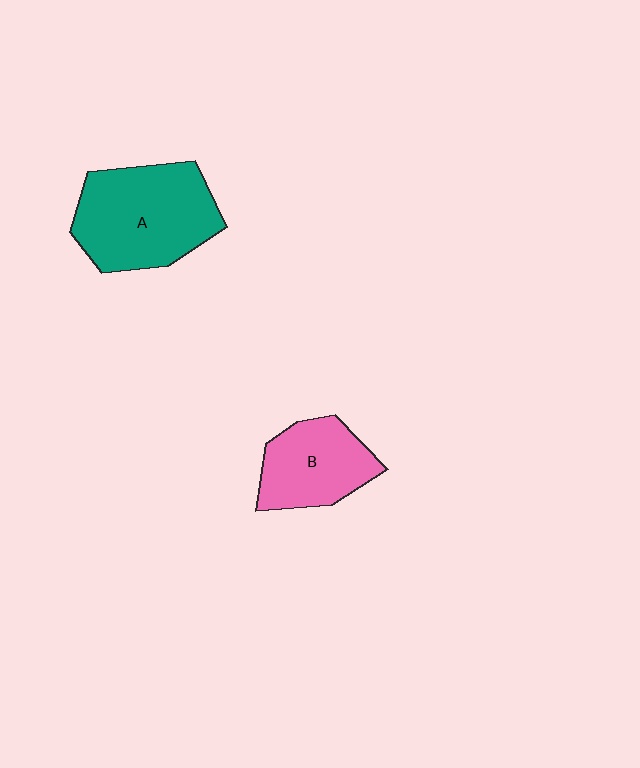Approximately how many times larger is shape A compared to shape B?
Approximately 1.5 times.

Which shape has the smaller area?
Shape B (pink).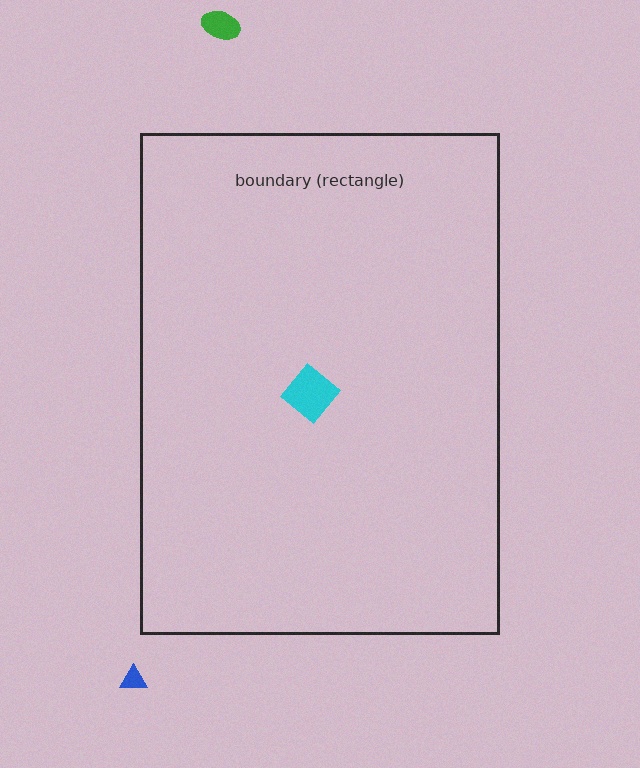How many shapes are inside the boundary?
1 inside, 2 outside.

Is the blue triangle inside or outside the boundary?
Outside.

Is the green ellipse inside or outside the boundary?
Outside.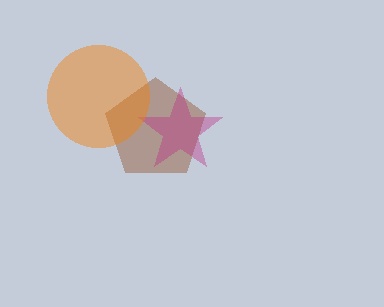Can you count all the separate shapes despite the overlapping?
Yes, there are 3 separate shapes.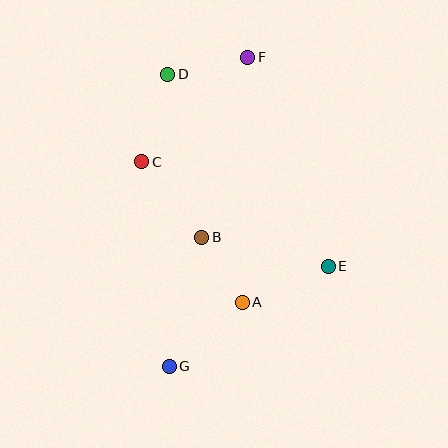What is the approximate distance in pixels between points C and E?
The distance between C and E is approximately 214 pixels.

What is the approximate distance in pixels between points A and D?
The distance between A and D is approximately 240 pixels.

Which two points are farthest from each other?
Points F and G are farthest from each other.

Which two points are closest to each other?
Points A and B are closest to each other.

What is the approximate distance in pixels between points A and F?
The distance between A and F is approximately 245 pixels.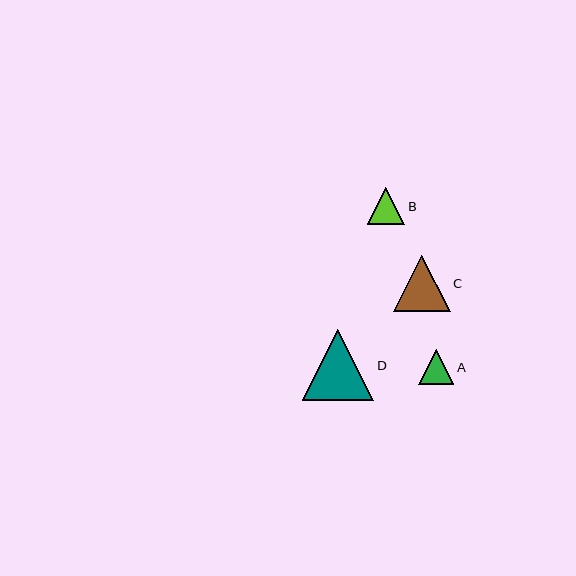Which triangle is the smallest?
Triangle A is the smallest with a size of approximately 35 pixels.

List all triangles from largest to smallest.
From largest to smallest: D, C, B, A.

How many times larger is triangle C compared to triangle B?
Triangle C is approximately 1.5 times the size of triangle B.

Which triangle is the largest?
Triangle D is the largest with a size of approximately 72 pixels.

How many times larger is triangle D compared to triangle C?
Triangle D is approximately 1.3 times the size of triangle C.